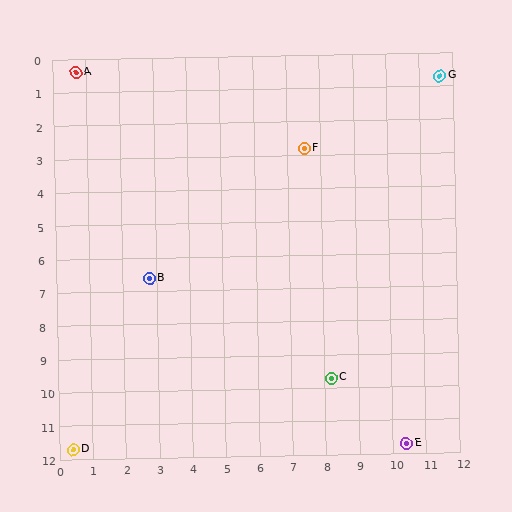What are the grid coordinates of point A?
Point A is at approximately (0.7, 0.4).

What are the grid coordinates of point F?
Point F is at approximately (7.5, 2.8).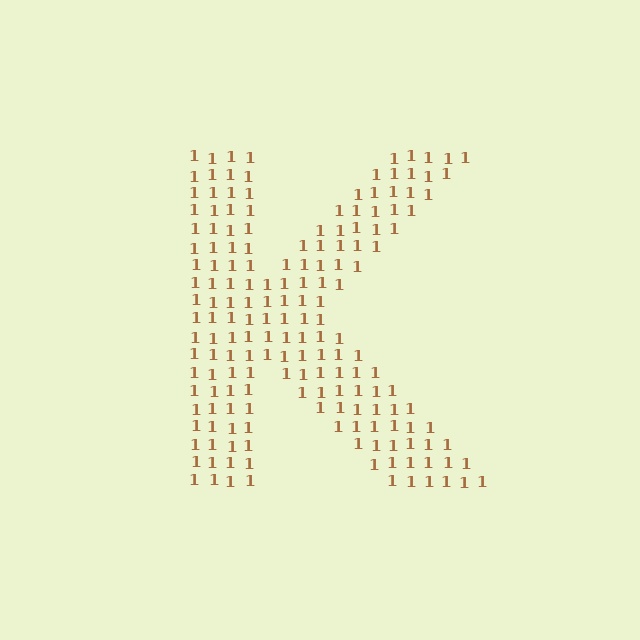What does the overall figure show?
The overall figure shows the letter K.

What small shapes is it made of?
It is made of small digit 1's.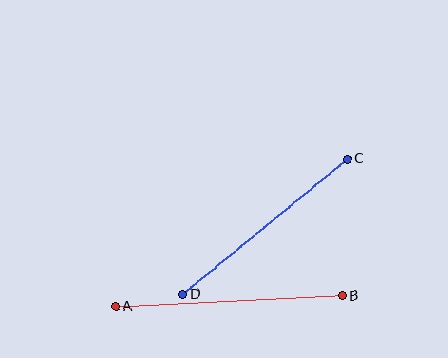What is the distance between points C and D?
The distance is approximately 214 pixels.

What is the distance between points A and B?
The distance is approximately 227 pixels.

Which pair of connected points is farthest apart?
Points A and B are farthest apart.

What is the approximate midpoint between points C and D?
The midpoint is at approximately (265, 227) pixels.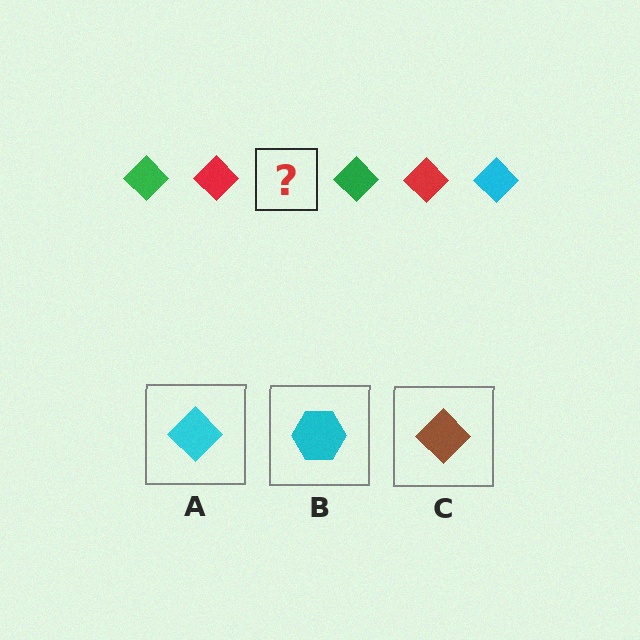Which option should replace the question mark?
Option A.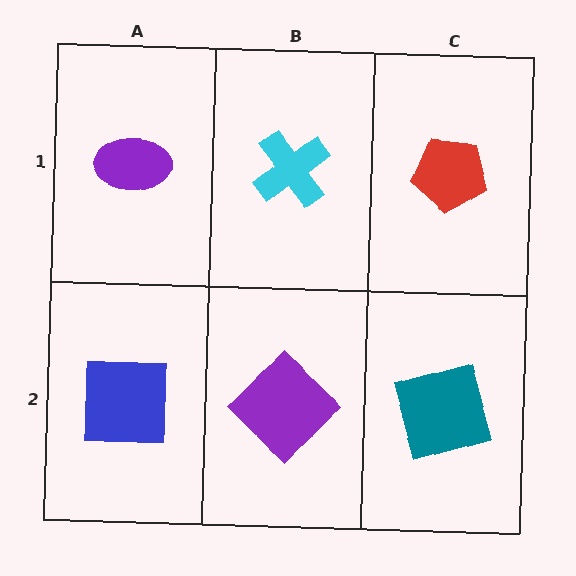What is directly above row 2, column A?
A purple ellipse.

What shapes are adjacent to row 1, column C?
A teal square (row 2, column C), a cyan cross (row 1, column B).